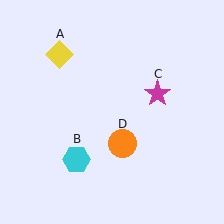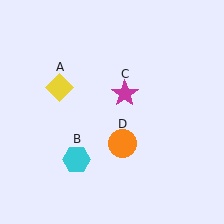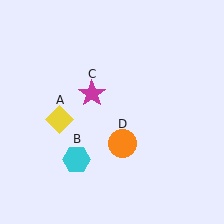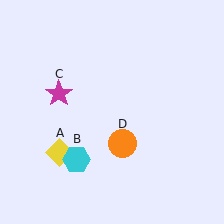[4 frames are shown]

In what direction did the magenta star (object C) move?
The magenta star (object C) moved left.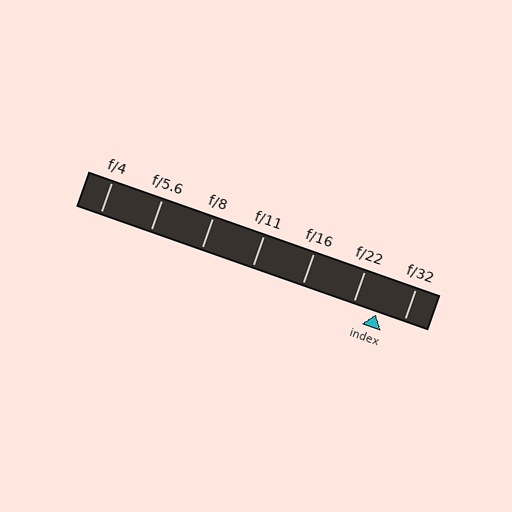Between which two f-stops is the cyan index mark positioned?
The index mark is between f/22 and f/32.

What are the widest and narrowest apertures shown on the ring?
The widest aperture shown is f/4 and the narrowest is f/32.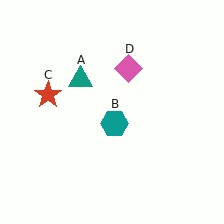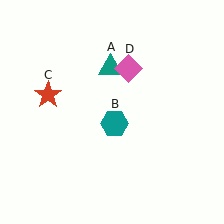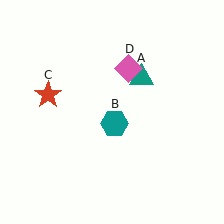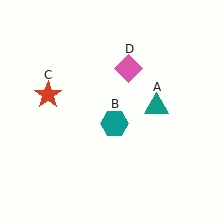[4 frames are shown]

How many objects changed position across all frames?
1 object changed position: teal triangle (object A).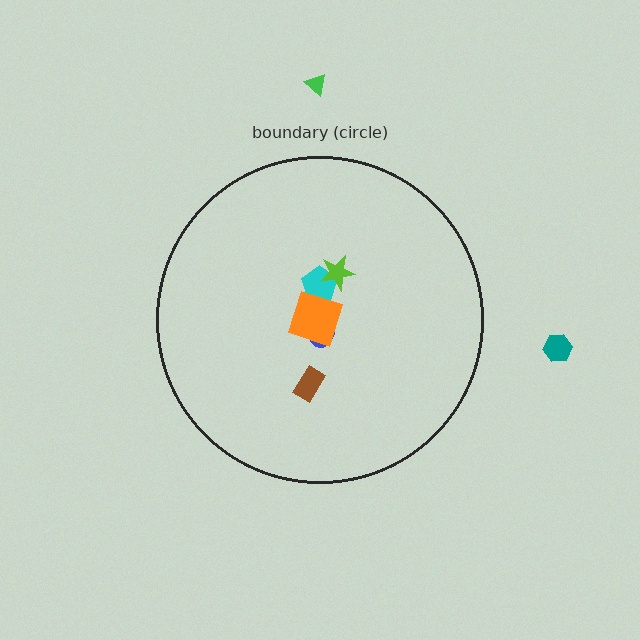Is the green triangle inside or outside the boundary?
Outside.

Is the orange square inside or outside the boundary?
Inside.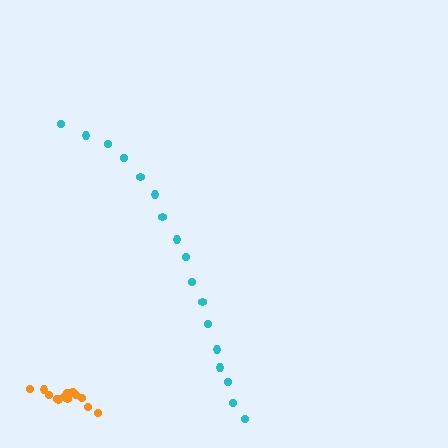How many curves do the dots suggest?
There are 2 distinct paths.